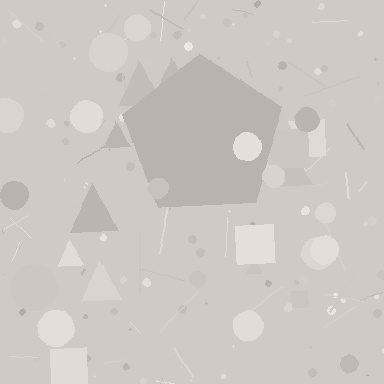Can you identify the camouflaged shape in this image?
The camouflaged shape is a pentagon.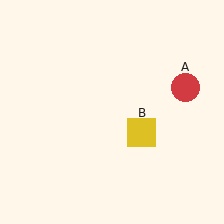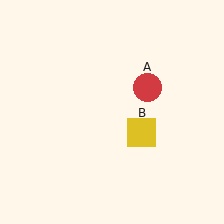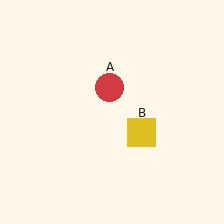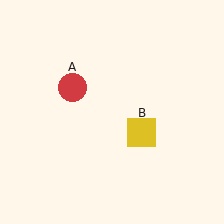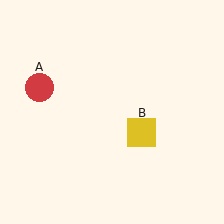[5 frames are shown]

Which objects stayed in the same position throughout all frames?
Yellow square (object B) remained stationary.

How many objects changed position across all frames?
1 object changed position: red circle (object A).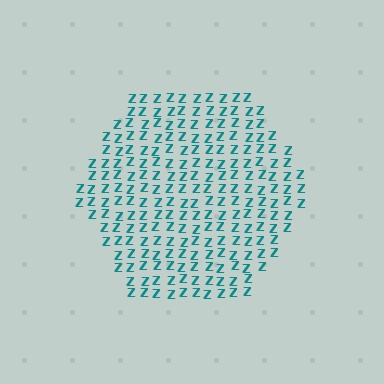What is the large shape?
The large shape is a hexagon.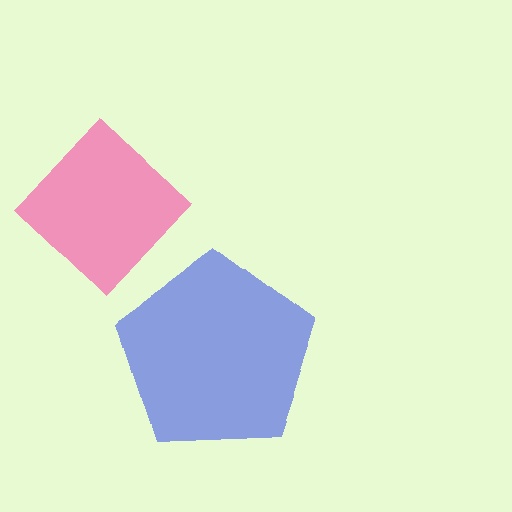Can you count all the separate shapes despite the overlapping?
Yes, there are 2 separate shapes.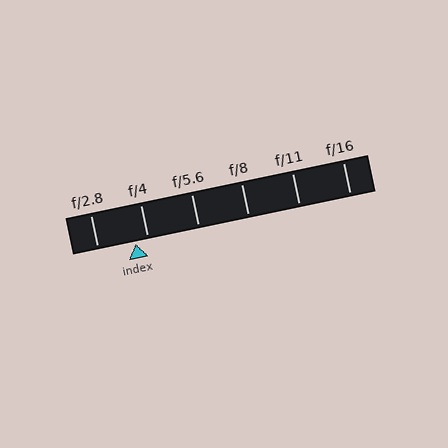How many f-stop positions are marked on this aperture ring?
There are 6 f-stop positions marked.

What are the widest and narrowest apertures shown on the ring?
The widest aperture shown is f/2.8 and the narrowest is f/16.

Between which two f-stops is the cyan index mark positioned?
The index mark is between f/2.8 and f/4.